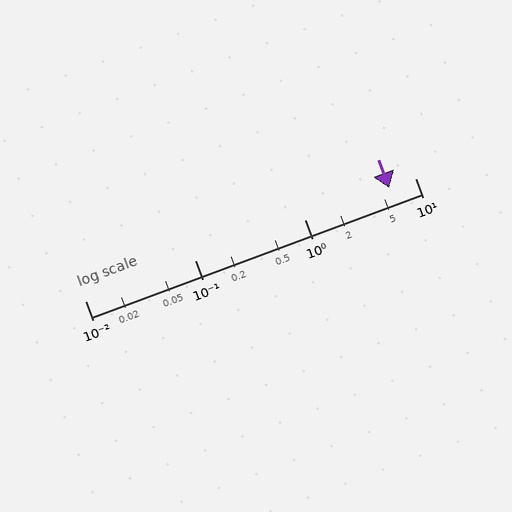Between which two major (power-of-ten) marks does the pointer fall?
The pointer is between 1 and 10.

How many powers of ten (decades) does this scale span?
The scale spans 3 decades, from 0.01 to 10.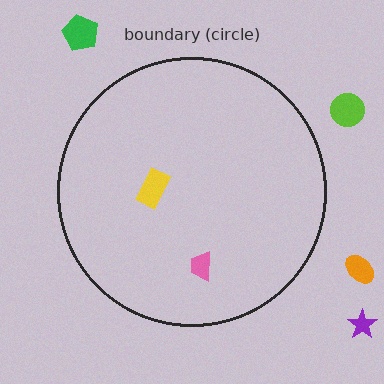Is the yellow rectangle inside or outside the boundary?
Inside.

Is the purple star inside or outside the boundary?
Outside.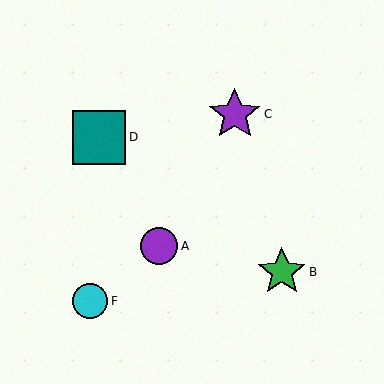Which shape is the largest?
The teal square (labeled D) is the largest.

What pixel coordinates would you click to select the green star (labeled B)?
Click at (282, 272) to select the green star B.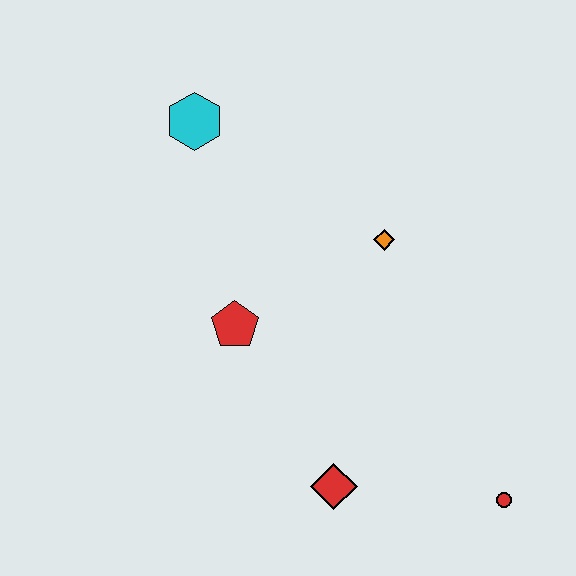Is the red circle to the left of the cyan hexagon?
No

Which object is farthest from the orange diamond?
The red circle is farthest from the orange diamond.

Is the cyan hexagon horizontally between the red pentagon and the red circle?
No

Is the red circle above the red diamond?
No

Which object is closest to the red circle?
The red diamond is closest to the red circle.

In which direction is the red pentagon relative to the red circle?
The red pentagon is to the left of the red circle.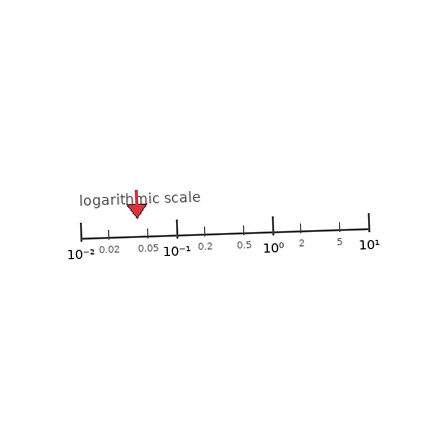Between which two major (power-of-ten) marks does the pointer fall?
The pointer is between 0.01 and 0.1.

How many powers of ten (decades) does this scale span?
The scale spans 3 decades, from 0.01 to 10.